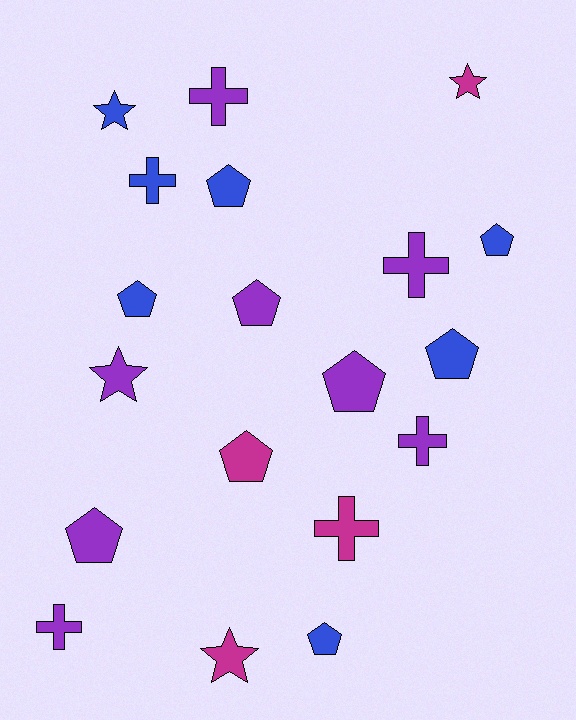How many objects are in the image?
There are 19 objects.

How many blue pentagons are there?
There are 5 blue pentagons.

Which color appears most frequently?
Purple, with 8 objects.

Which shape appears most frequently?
Pentagon, with 9 objects.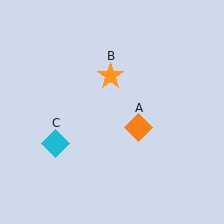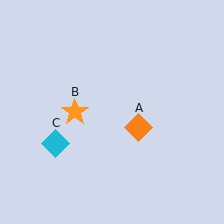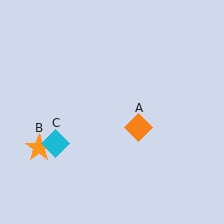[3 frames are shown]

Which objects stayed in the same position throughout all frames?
Orange diamond (object A) and cyan diamond (object C) remained stationary.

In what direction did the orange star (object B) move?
The orange star (object B) moved down and to the left.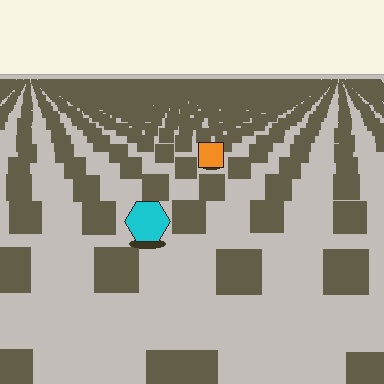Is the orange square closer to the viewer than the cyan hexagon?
No. The cyan hexagon is closer — you can tell from the texture gradient: the ground texture is coarser near it.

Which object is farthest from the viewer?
The orange square is farthest from the viewer. It appears smaller and the ground texture around it is denser.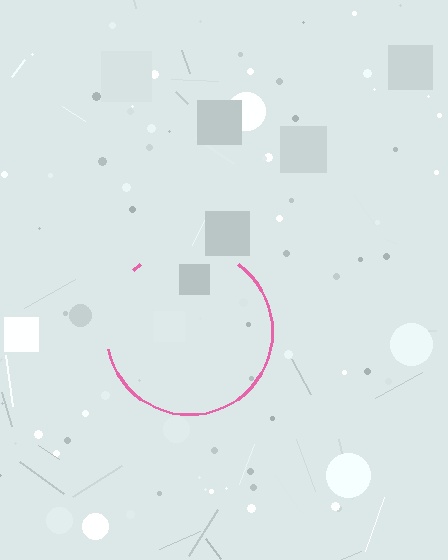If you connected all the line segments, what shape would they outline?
They would outline a circle.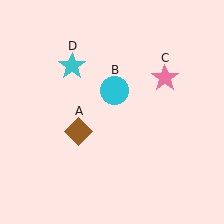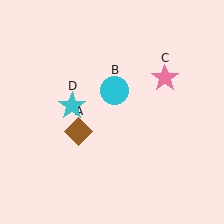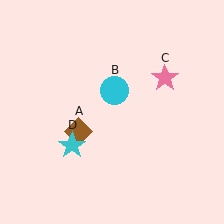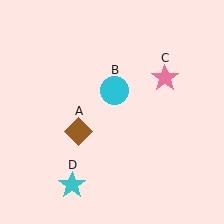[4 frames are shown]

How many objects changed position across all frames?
1 object changed position: cyan star (object D).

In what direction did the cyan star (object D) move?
The cyan star (object D) moved down.